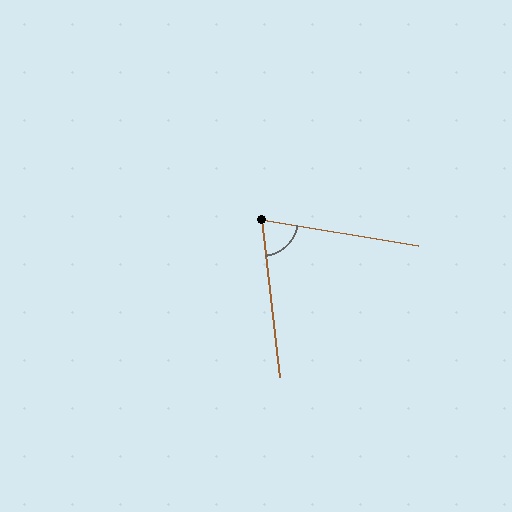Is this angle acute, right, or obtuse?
It is acute.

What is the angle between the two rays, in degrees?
Approximately 74 degrees.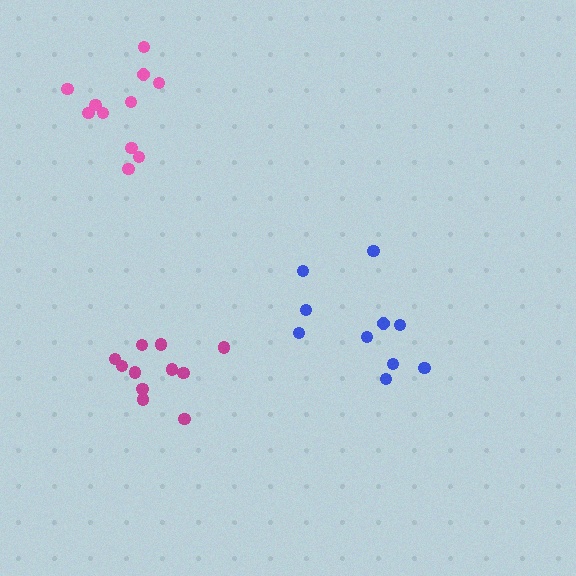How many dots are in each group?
Group 1: 11 dots, Group 2: 10 dots, Group 3: 11 dots (32 total).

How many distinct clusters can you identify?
There are 3 distinct clusters.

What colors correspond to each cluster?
The clusters are colored: magenta, blue, pink.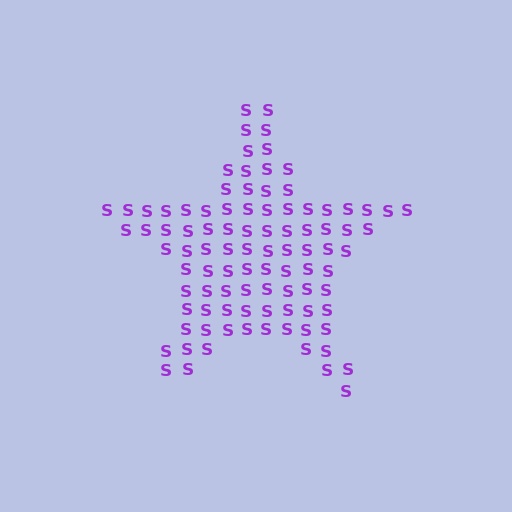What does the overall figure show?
The overall figure shows a star.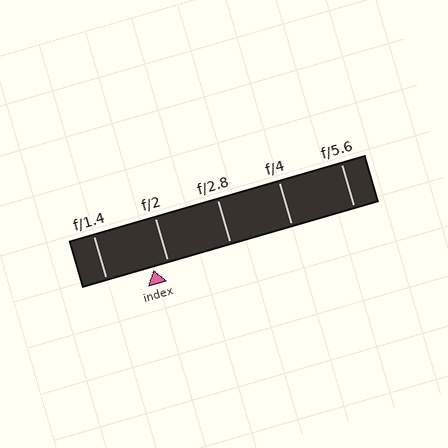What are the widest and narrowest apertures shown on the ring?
The widest aperture shown is f/1.4 and the narrowest is f/5.6.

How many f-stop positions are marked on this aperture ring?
There are 5 f-stop positions marked.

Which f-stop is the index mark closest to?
The index mark is closest to f/2.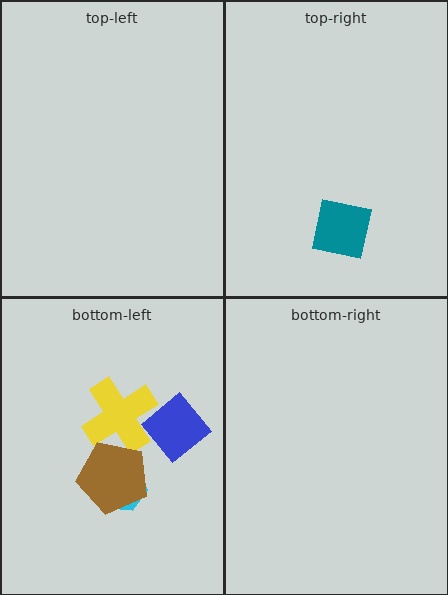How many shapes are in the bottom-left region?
4.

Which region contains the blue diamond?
The bottom-left region.